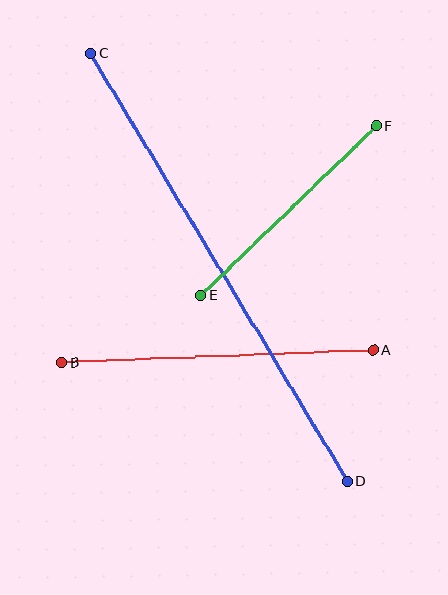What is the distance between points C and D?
The distance is approximately 499 pixels.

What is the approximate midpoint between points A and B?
The midpoint is at approximately (217, 356) pixels.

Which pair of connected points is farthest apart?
Points C and D are farthest apart.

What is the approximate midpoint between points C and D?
The midpoint is at approximately (219, 267) pixels.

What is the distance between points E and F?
The distance is approximately 244 pixels.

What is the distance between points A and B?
The distance is approximately 311 pixels.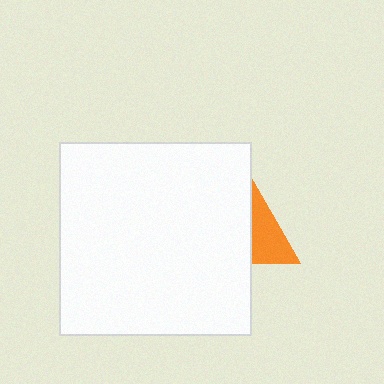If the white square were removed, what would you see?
You would see the complete orange triangle.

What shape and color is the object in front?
The object in front is a white square.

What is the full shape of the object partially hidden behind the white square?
The partially hidden object is an orange triangle.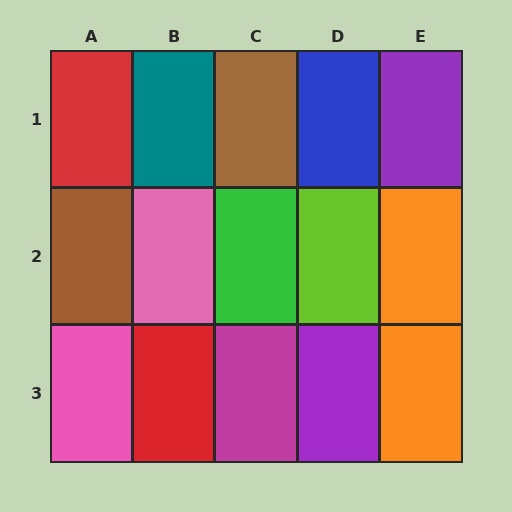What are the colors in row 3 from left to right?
Pink, red, magenta, purple, orange.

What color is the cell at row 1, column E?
Purple.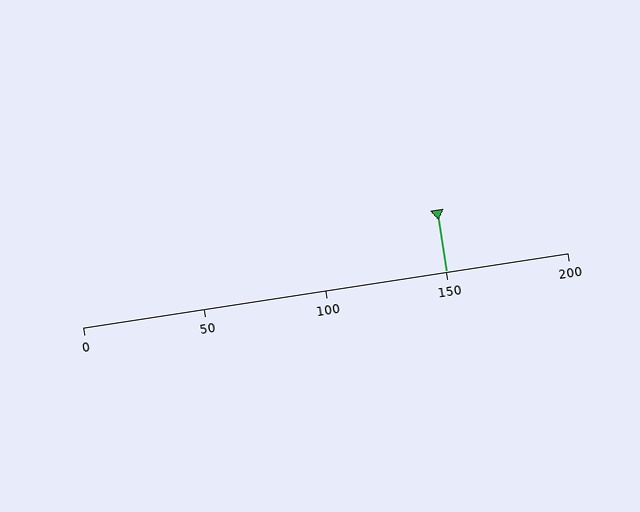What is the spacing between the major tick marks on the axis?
The major ticks are spaced 50 apart.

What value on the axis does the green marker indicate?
The marker indicates approximately 150.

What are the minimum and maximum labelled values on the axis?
The axis runs from 0 to 200.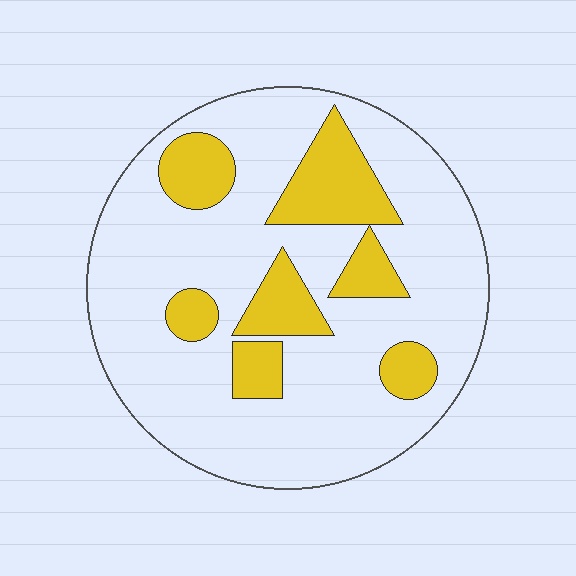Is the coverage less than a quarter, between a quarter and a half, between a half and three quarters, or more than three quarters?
Less than a quarter.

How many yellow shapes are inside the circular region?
7.